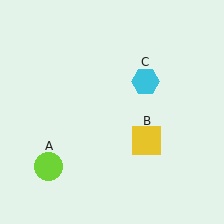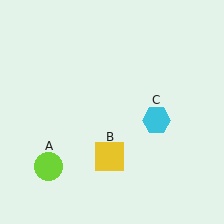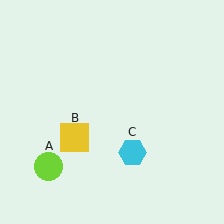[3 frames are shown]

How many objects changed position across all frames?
2 objects changed position: yellow square (object B), cyan hexagon (object C).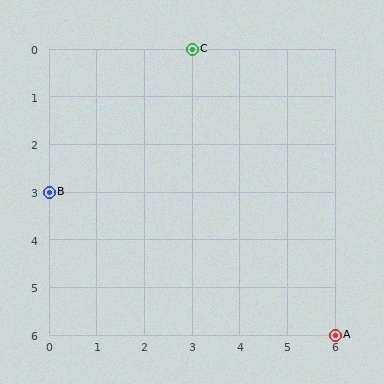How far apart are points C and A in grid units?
Points C and A are 3 columns and 6 rows apart (about 6.7 grid units diagonally).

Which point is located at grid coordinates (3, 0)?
Point C is at (3, 0).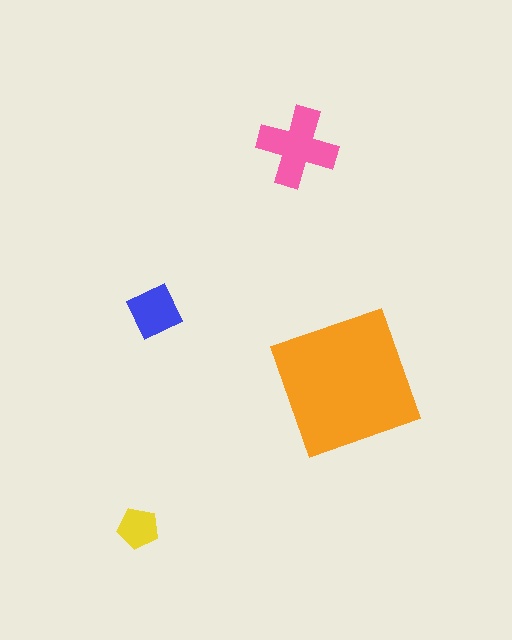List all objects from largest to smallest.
The orange square, the pink cross, the blue diamond, the yellow pentagon.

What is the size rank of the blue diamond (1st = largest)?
3rd.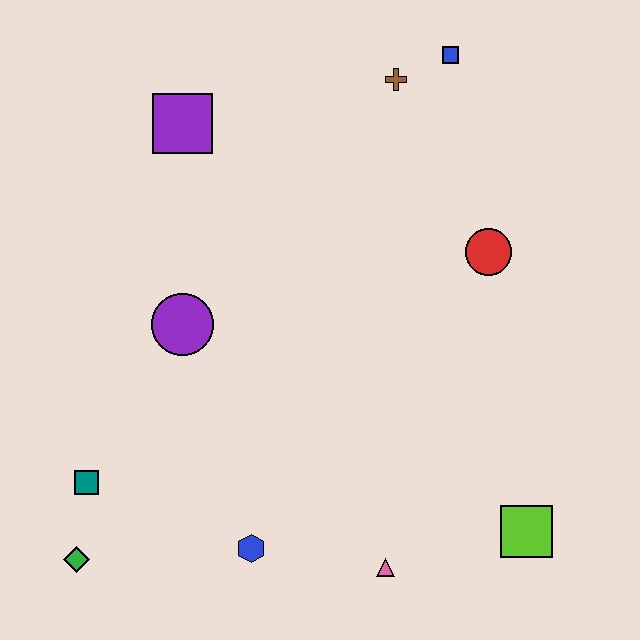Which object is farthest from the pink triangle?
The blue square is farthest from the pink triangle.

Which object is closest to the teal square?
The green diamond is closest to the teal square.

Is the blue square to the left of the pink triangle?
No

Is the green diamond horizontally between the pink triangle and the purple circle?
No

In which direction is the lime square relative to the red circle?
The lime square is below the red circle.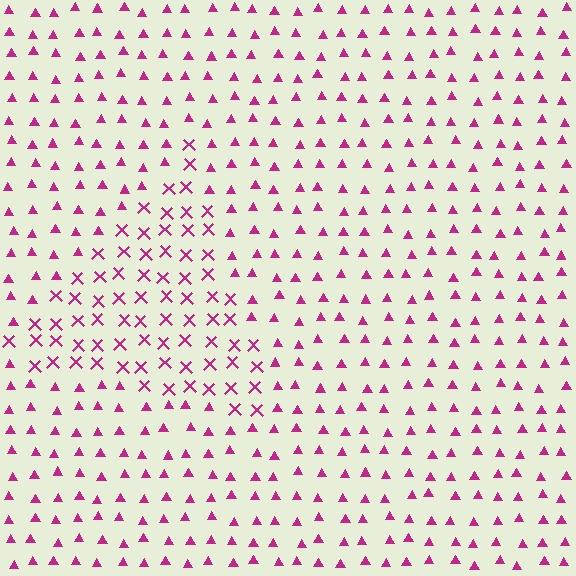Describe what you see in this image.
The image is filled with small magenta elements arranged in a uniform grid. A triangle-shaped region contains X marks, while the surrounding area contains triangles. The boundary is defined purely by the change in element shape.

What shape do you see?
I see a triangle.